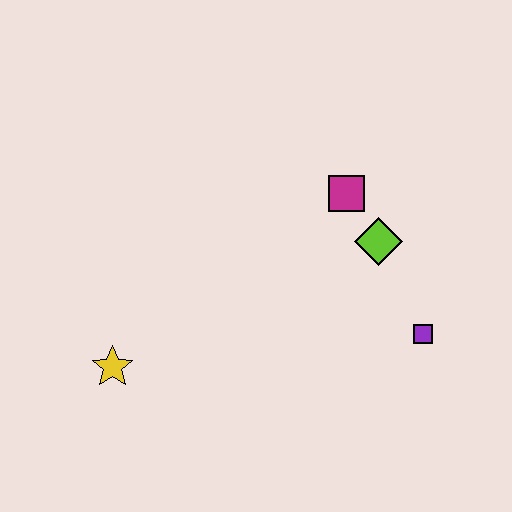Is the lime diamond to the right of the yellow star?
Yes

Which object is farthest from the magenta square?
The yellow star is farthest from the magenta square.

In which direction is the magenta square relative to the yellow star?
The magenta square is to the right of the yellow star.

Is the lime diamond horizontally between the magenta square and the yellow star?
No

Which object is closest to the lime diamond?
The magenta square is closest to the lime diamond.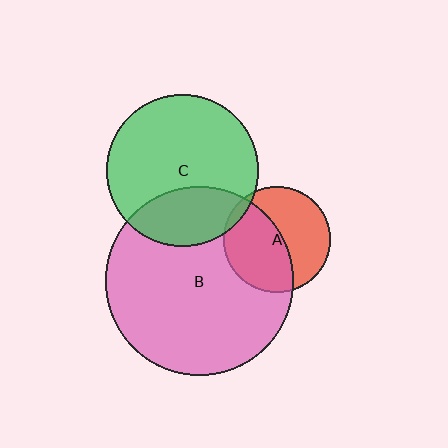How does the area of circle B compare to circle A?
Approximately 3.1 times.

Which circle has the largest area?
Circle B (pink).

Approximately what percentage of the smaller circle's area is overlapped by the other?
Approximately 30%.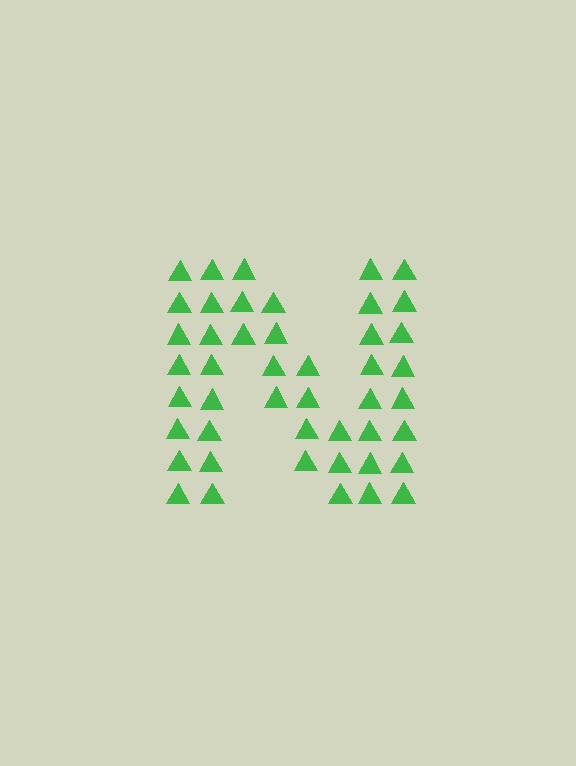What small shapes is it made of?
It is made of small triangles.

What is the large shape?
The large shape is the letter N.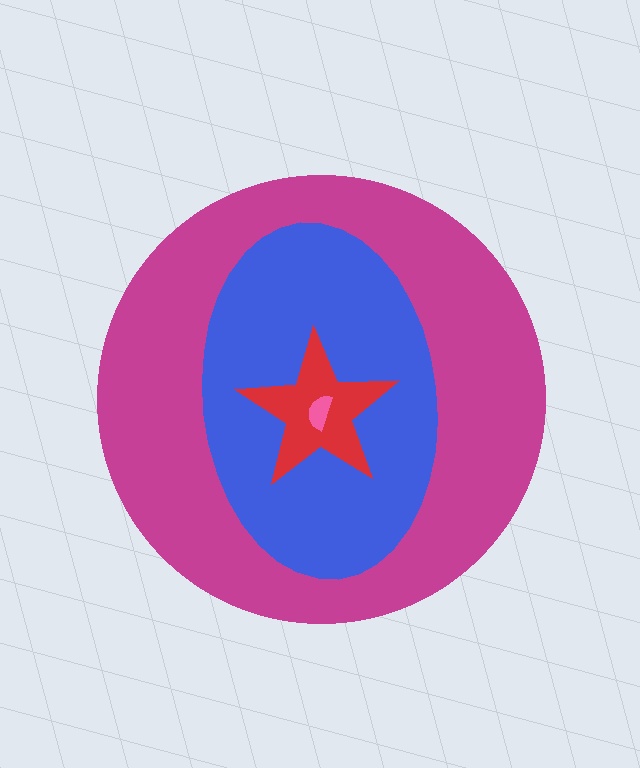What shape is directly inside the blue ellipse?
The red star.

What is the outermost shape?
The magenta circle.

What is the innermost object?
The pink semicircle.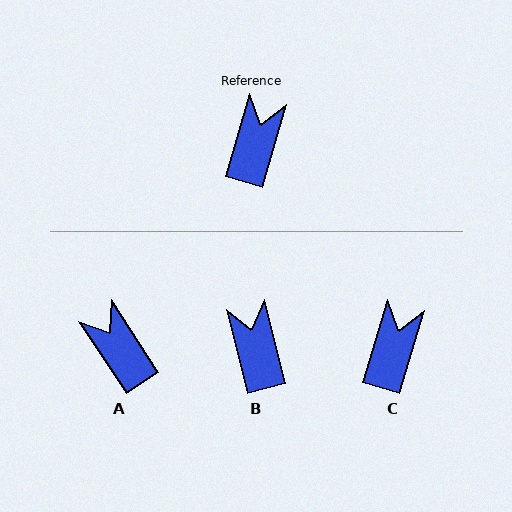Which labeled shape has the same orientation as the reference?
C.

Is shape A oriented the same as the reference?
No, it is off by about 50 degrees.